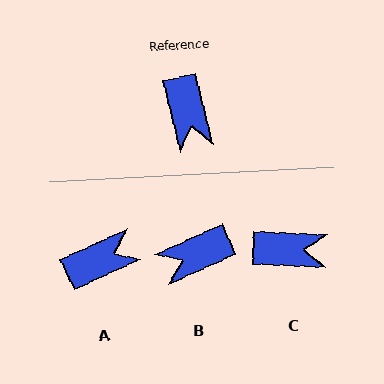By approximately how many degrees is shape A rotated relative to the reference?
Approximately 101 degrees counter-clockwise.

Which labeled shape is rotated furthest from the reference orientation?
A, about 101 degrees away.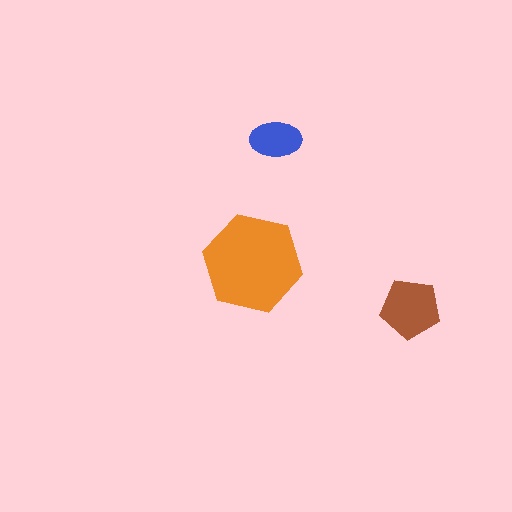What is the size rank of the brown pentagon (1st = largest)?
2nd.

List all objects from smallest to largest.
The blue ellipse, the brown pentagon, the orange hexagon.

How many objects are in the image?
There are 3 objects in the image.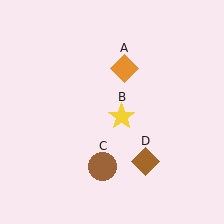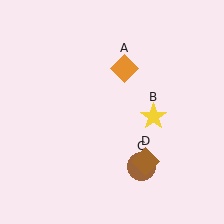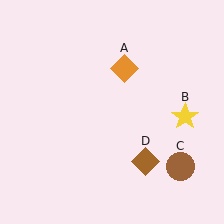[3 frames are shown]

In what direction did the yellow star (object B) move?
The yellow star (object B) moved right.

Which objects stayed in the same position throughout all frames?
Orange diamond (object A) and brown diamond (object D) remained stationary.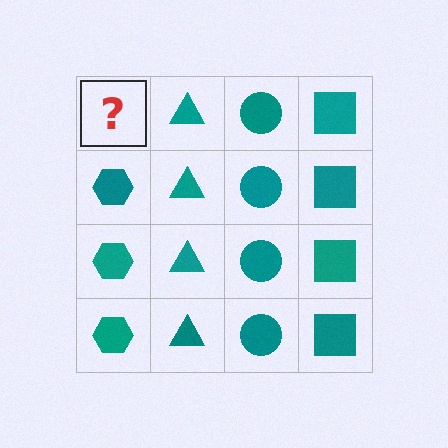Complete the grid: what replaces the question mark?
The question mark should be replaced with a teal hexagon.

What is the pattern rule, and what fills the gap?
The rule is that each column has a consistent shape. The gap should be filled with a teal hexagon.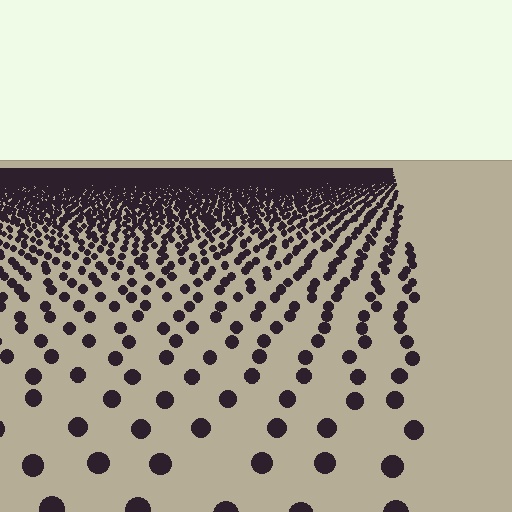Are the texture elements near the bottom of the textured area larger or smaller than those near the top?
Larger. Near the bottom, elements are closer to the viewer and appear at a bigger on-screen size.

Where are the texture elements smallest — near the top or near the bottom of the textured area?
Near the top.